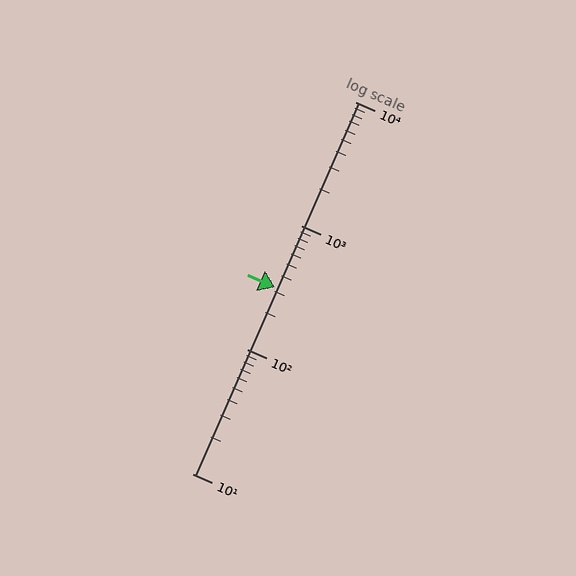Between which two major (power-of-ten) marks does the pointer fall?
The pointer is between 100 and 1000.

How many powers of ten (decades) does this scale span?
The scale spans 3 decades, from 10 to 10000.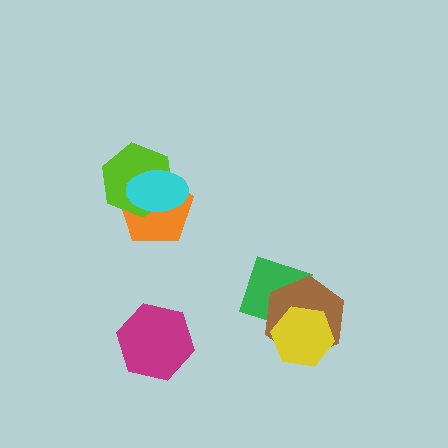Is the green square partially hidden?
Yes, it is partially covered by another shape.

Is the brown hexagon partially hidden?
Yes, it is partially covered by another shape.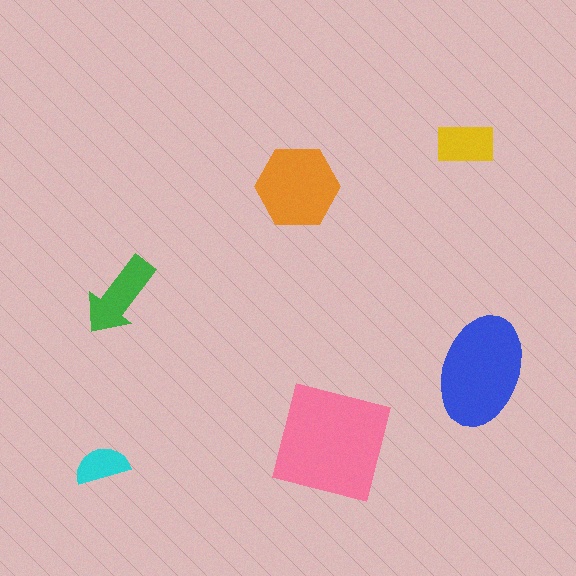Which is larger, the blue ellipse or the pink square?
The pink square.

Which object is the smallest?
The cyan semicircle.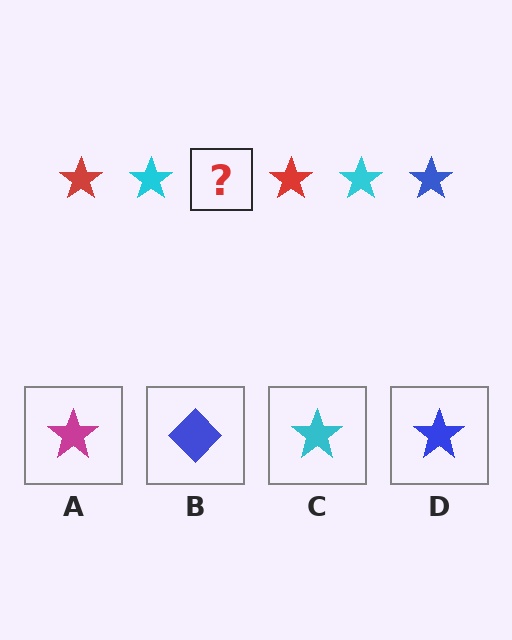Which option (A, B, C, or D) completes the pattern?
D.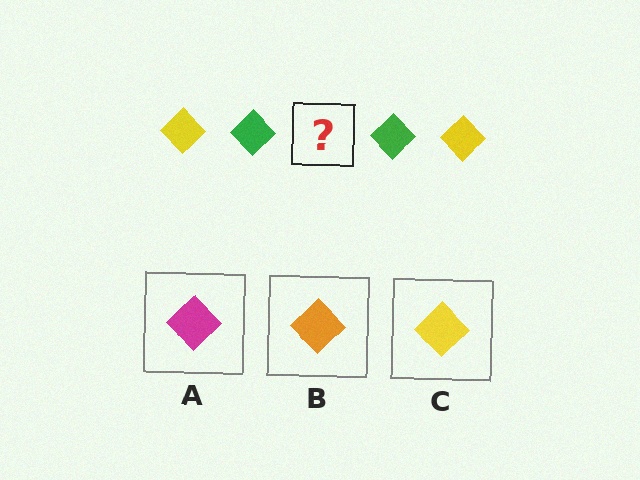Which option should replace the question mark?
Option C.